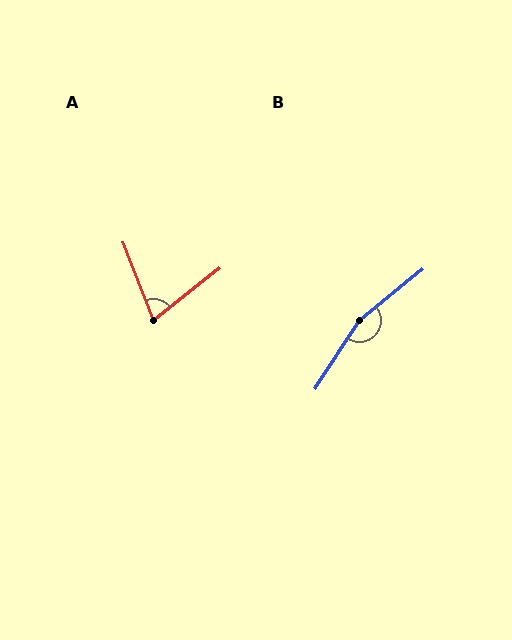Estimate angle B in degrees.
Approximately 163 degrees.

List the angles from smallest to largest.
A (73°), B (163°).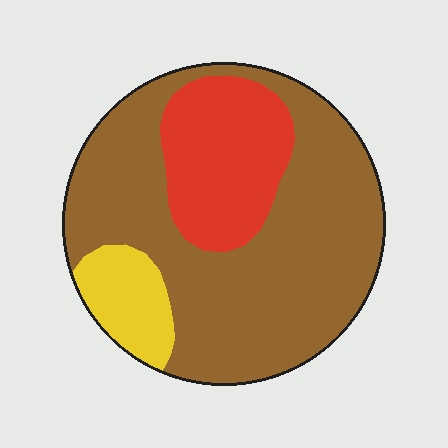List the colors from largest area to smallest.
From largest to smallest: brown, red, yellow.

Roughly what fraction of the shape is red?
Red takes up between a sixth and a third of the shape.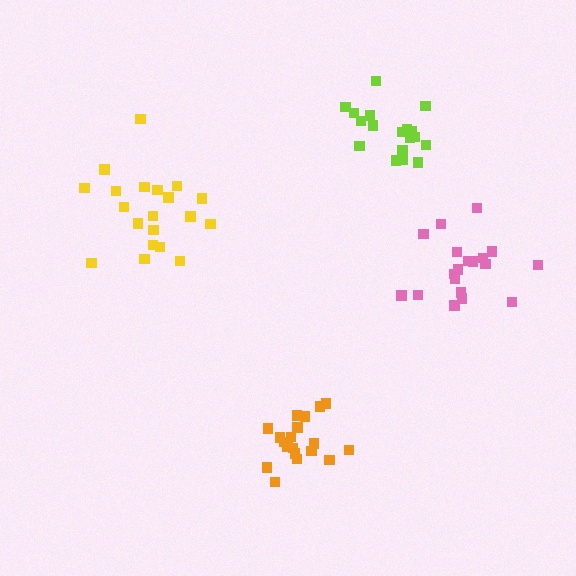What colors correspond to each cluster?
The clusters are colored: pink, yellow, orange, lime.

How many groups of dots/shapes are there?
There are 4 groups.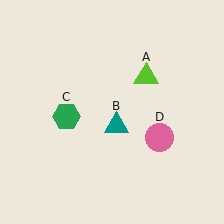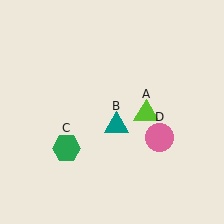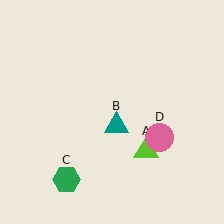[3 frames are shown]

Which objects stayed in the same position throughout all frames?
Teal triangle (object B) and pink circle (object D) remained stationary.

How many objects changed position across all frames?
2 objects changed position: lime triangle (object A), green hexagon (object C).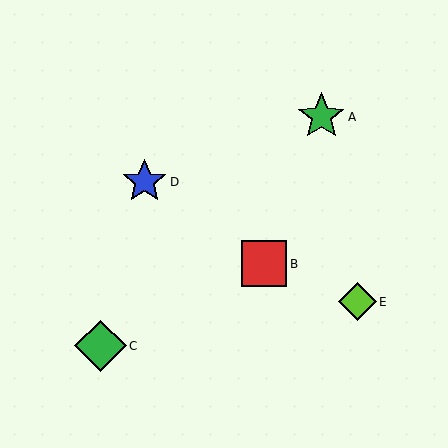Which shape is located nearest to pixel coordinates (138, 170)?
The blue star (labeled D) at (145, 182) is nearest to that location.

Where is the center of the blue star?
The center of the blue star is at (145, 182).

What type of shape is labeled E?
Shape E is a lime diamond.